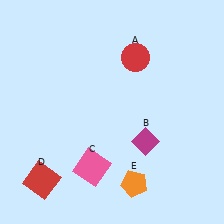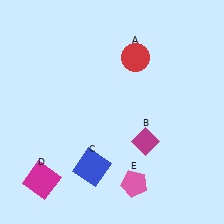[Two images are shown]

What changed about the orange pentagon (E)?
In Image 1, E is orange. In Image 2, it changed to pink.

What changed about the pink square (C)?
In Image 1, C is pink. In Image 2, it changed to blue.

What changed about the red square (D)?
In Image 1, D is red. In Image 2, it changed to magenta.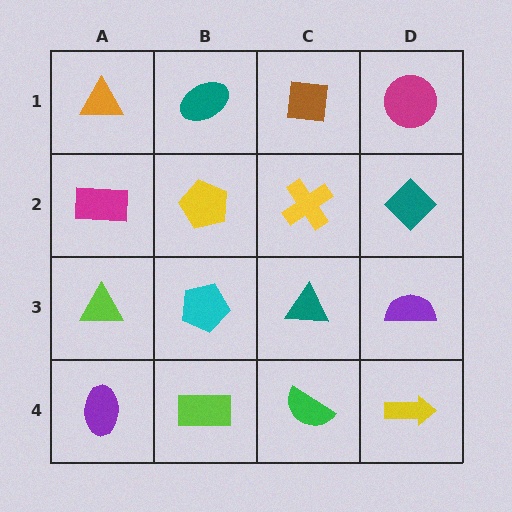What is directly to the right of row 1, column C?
A magenta circle.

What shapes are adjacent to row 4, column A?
A lime triangle (row 3, column A), a lime rectangle (row 4, column B).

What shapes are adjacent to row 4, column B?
A cyan pentagon (row 3, column B), a purple ellipse (row 4, column A), a green semicircle (row 4, column C).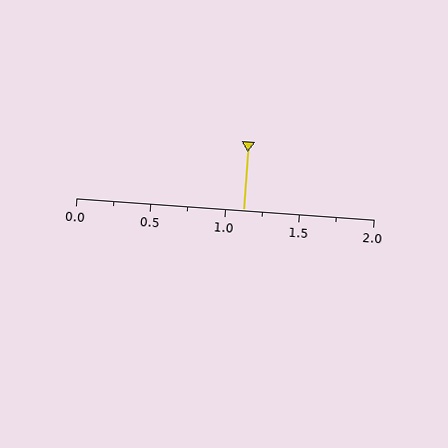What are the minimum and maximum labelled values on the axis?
The axis runs from 0.0 to 2.0.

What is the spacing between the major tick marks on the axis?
The major ticks are spaced 0.5 apart.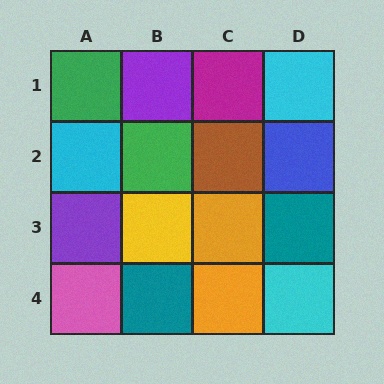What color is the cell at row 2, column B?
Green.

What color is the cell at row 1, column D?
Cyan.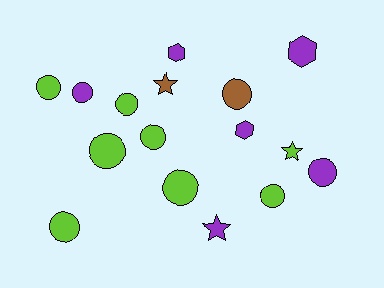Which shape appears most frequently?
Circle, with 10 objects.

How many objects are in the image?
There are 16 objects.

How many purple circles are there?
There are 2 purple circles.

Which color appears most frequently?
Lime, with 8 objects.